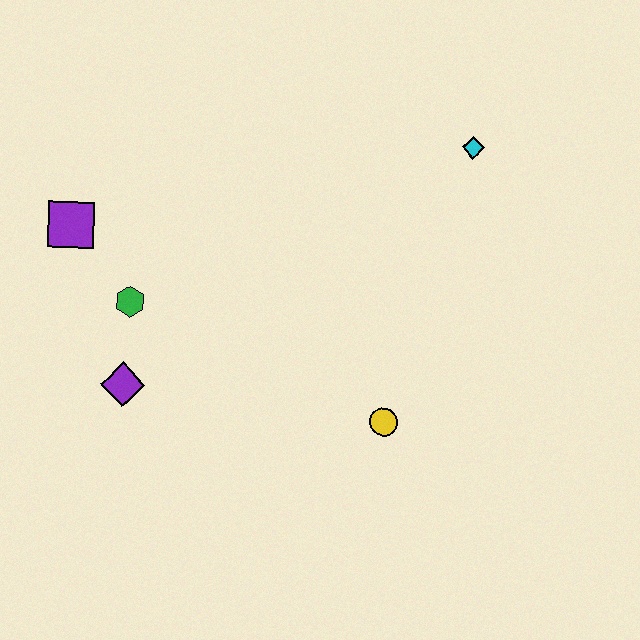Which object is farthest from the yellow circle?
The purple square is farthest from the yellow circle.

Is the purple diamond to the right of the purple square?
Yes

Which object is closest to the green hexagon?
The purple diamond is closest to the green hexagon.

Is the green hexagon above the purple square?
No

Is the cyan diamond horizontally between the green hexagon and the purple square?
No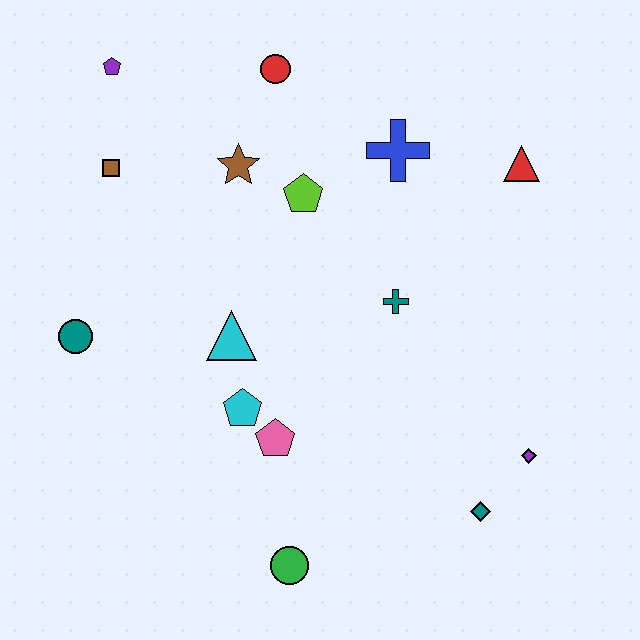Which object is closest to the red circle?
The brown star is closest to the red circle.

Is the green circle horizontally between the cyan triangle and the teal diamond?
Yes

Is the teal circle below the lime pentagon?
Yes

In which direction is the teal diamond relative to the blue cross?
The teal diamond is below the blue cross.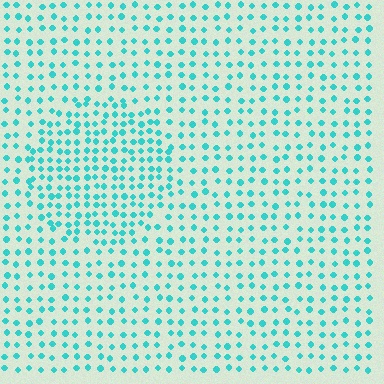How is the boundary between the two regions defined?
The boundary is defined by a change in element density (approximately 1.6x ratio). All elements are the same color, size, and shape.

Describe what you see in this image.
The image contains small cyan elements arranged at two different densities. A circle-shaped region is visible where the elements are more densely packed than the surrounding area.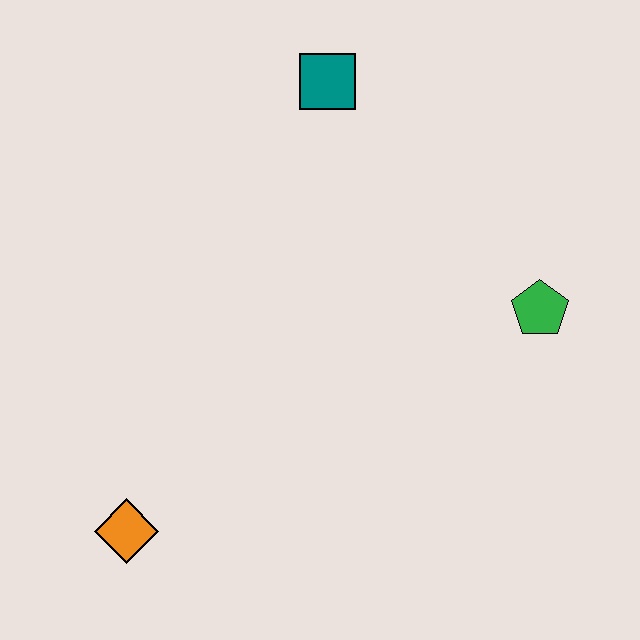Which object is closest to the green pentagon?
The teal square is closest to the green pentagon.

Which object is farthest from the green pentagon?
The orange diamond is farthest from the green pentagon.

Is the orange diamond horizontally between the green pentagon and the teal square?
No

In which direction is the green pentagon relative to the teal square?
The green pentagon is below the teal square.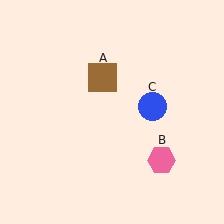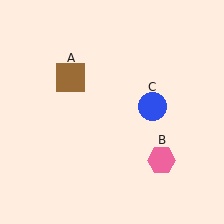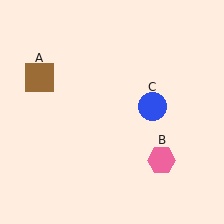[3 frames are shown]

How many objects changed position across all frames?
1 object changed position: brown square (object A).